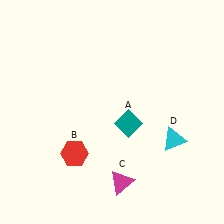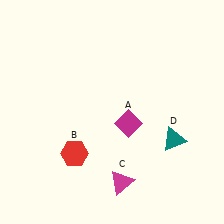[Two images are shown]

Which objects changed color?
A changed from teal to magenta. D changed from cyan to teal.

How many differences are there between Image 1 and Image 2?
There are 2 differences between the two images.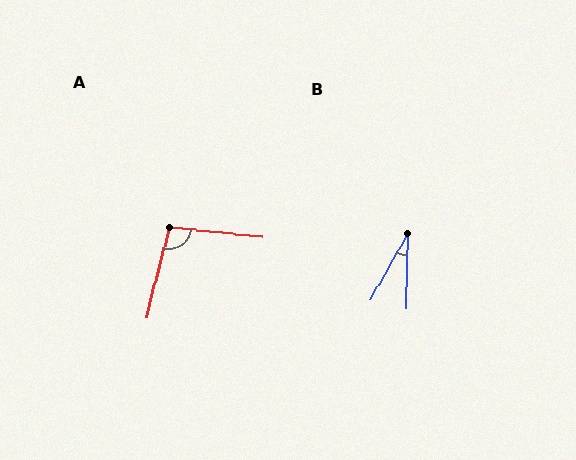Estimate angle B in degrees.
Approximately 28 degrees.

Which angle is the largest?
A, at approximately 98 degrees.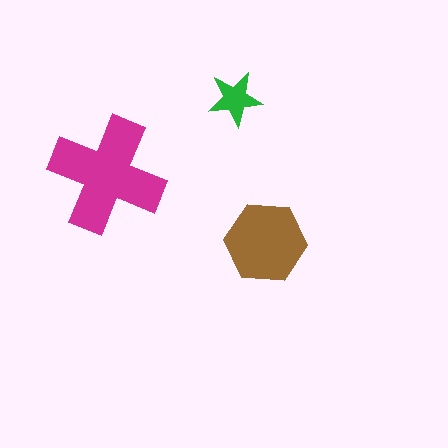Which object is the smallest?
The green star.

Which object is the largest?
The magenta cross.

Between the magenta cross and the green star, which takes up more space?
The magenta cross.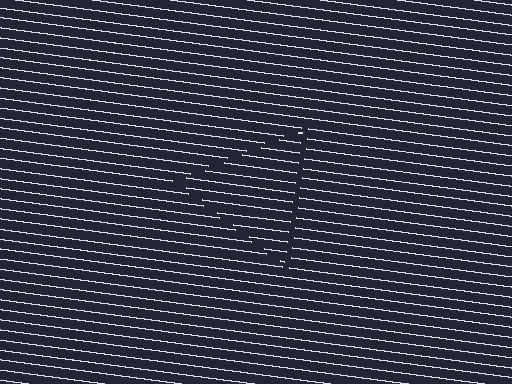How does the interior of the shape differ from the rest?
The interior of the shape contains the same grating, shifted by half a period — the contour is defined by the phase discontinuity where line-ends from the inner and outer gratings abut.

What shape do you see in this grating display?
An illusory triangle. The interior of the shape contains the same grating, shifted by half a period — the contour is defined by the phase discontinuity where line-ends from the inner and outer gratings abut.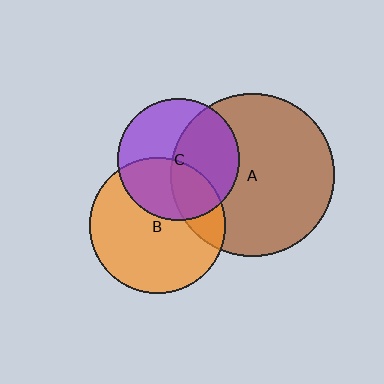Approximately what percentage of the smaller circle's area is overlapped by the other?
Approximately 50%.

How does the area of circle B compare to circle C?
Approximately 1.2 times.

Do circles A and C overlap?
Yes.